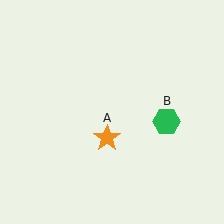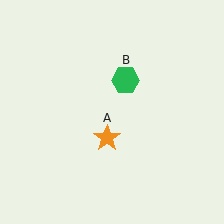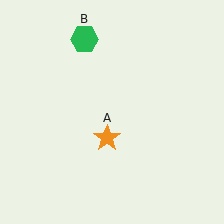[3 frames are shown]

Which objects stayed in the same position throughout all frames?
Orange star (object A) remained stationary.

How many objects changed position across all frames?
1 object changed position: green hexagon (object B).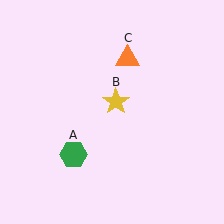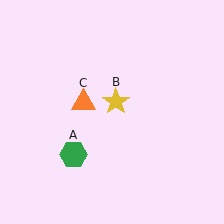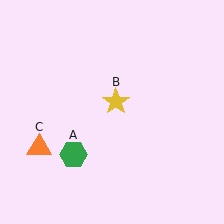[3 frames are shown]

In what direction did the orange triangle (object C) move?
The orange triangle (object C) moved down and to the left.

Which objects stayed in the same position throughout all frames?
Green hexagon (object A) and yellow star (object B) remained stationary.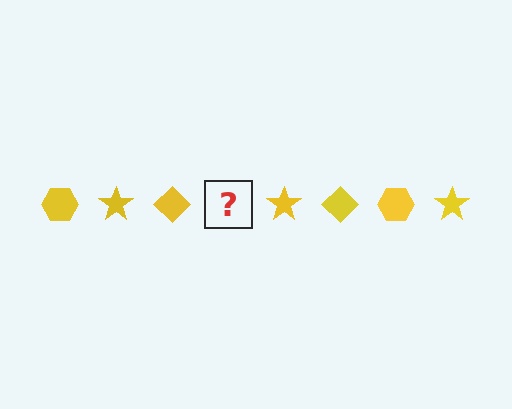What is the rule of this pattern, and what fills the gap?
The rule is that the pattern cycles through hexagon, star, diamond shapes in yellow. The gap should be filled with a yellow hexagon.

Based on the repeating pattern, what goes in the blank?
The blank should be a yellow hexagon.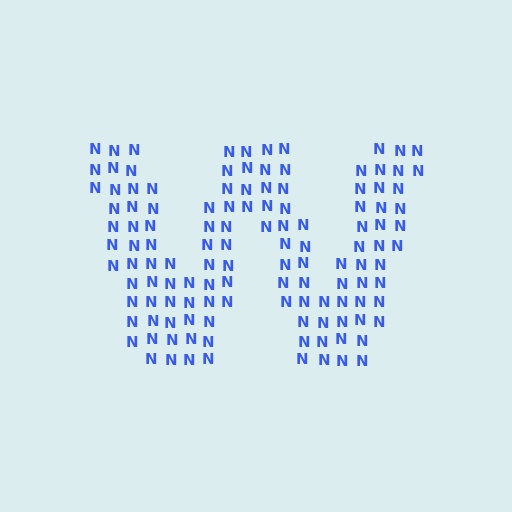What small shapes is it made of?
It is made of small letter N's.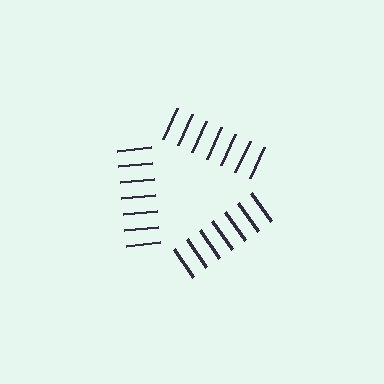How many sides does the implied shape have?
3 sides — the line-ends trace a triangle.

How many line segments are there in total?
21 — 7 along each of the 3 edges.